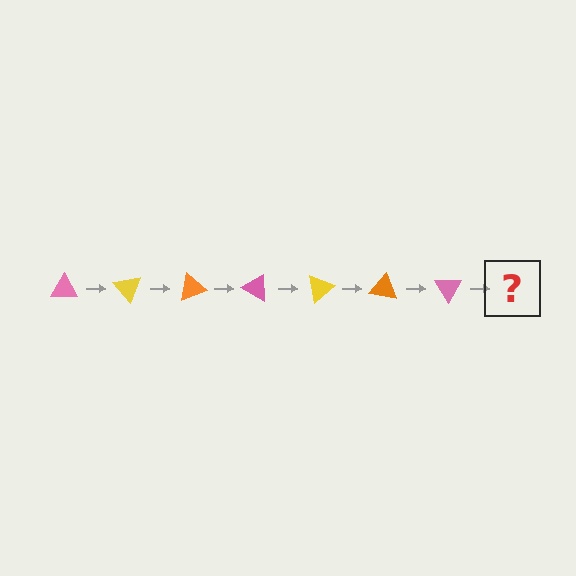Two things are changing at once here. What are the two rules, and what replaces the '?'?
The two rules are that it rotates 50 degrees each step and the color cycles through pink, yellow, and orange. The '?' should be a yellow triangle, rotated 350 degrees from the start.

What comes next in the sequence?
The next element should be a yellow triangle, rotated 350 degrees from the start.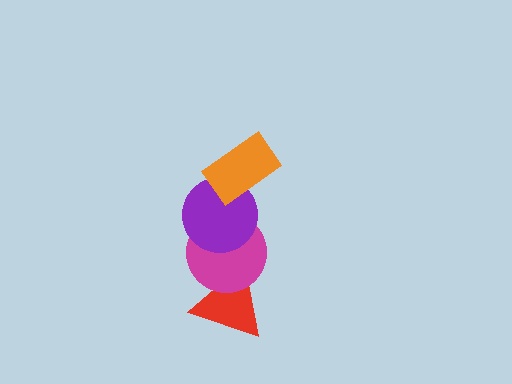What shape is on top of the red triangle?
The magenta circle is on top of the red triangle.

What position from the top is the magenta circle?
The magenta circle is 3rd from the top.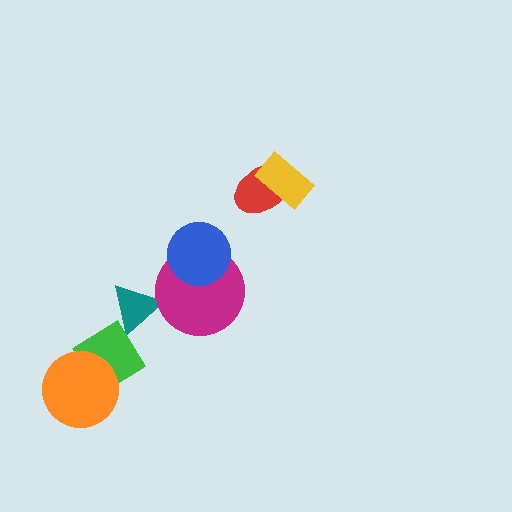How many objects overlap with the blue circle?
1 object overlaps with the blue circle.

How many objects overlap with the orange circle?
1 object overlaps with the orange circle.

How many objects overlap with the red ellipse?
1 object overlaps with the red ellipse.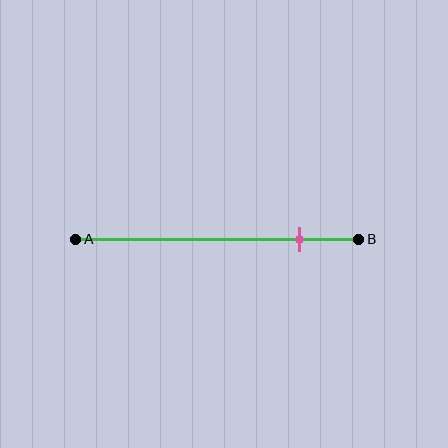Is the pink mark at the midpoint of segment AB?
No, the mark is at about 80% from A, not at the 50% midpoint.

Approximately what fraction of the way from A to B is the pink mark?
The pink mark is approximately 80% of the way from A to B.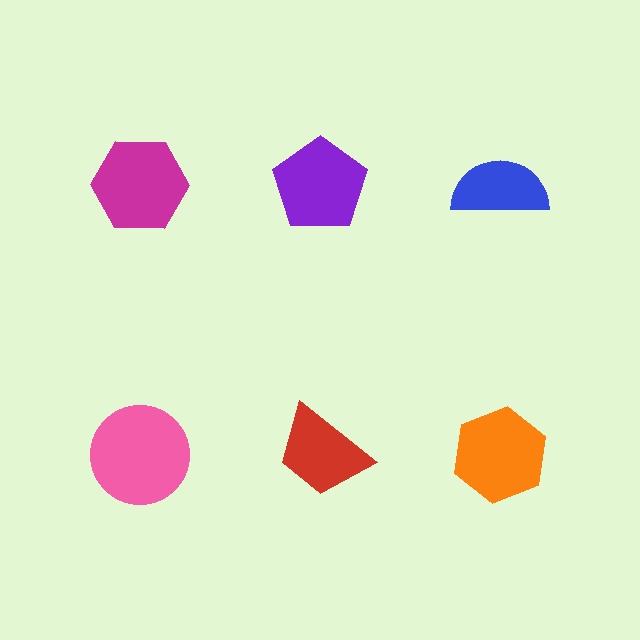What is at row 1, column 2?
A purple pentagon.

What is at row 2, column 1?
A pink circle.